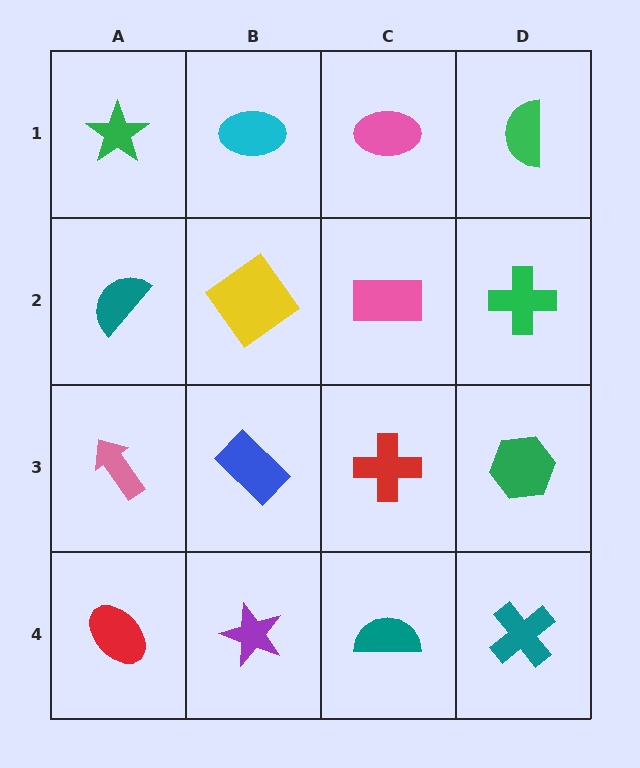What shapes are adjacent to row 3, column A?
A teal semicircle (row 2, column A), a red ellipse (row 4, column A), a blue rectangle (row 3, column B).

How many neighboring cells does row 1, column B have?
3.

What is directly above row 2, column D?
A green semicircle.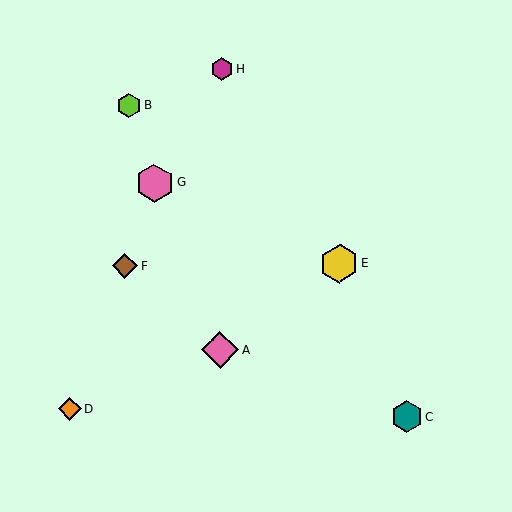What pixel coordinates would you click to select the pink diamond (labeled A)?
Click at (220, 350) to select the pink diamond A.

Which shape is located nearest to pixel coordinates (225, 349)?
The pink diamond (labeled A) at (220, 350) is nearest to that location.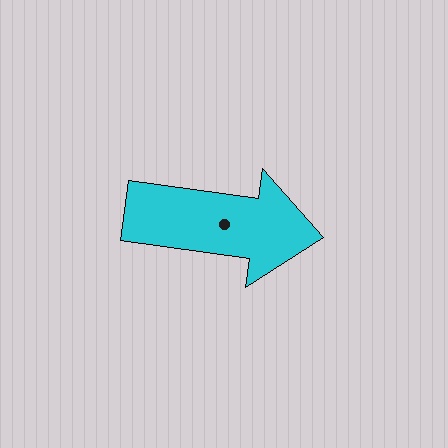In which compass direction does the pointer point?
East.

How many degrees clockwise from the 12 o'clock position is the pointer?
Approximately 98 degrees.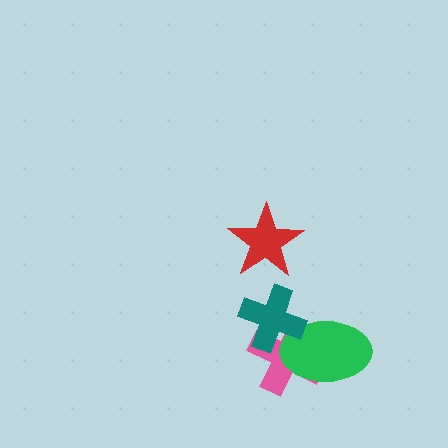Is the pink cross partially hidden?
Yes, it is partially covered by another shape.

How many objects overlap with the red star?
0 objects overlap with the red star.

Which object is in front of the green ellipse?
The teal cross is in front of the green ellipse.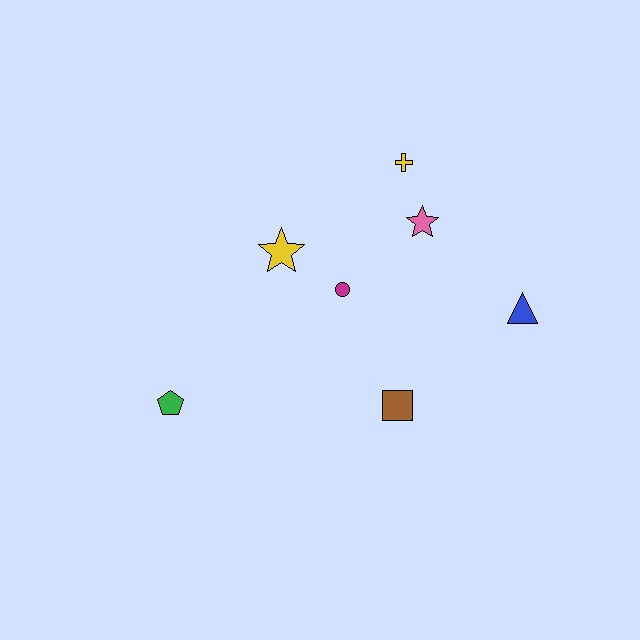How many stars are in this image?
There are 2 stars.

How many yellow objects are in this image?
There are 2 yellow objects.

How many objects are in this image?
There are 7 objects.